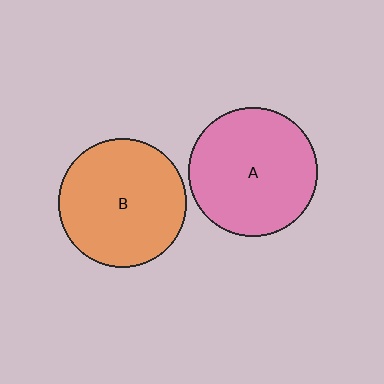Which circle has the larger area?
Circle A (pink).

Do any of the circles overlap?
No, none of the circles overlap.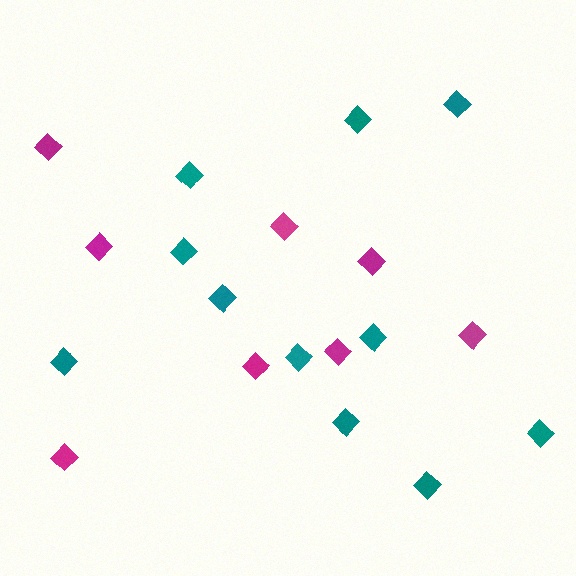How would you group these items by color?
There are 2 groups: one group of teal diamonds (11) and one group of magenta diamonds (8).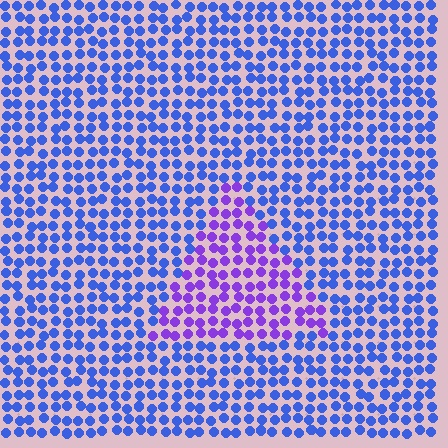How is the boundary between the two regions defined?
The boundary is defined purely by a slight shift in hue (about 42 degrees). Spacing, size, and orientation are identical on both sides.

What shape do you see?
I see a triangle.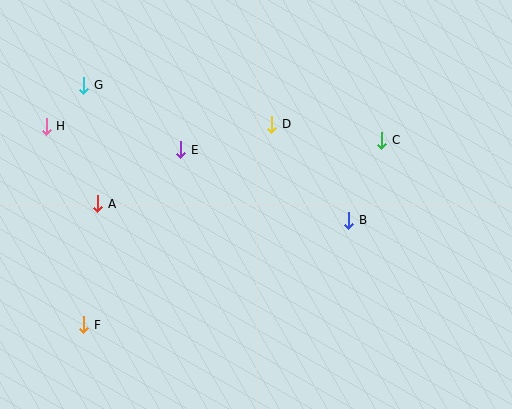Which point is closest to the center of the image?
Point D at (272, 124) is closest to the center.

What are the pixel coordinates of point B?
Point B is at (349, 220).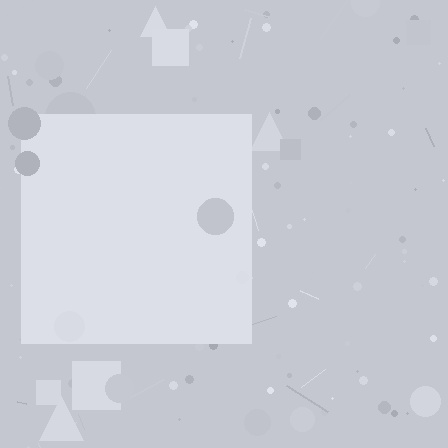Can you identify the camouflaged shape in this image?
The camouflaged shape is a square.